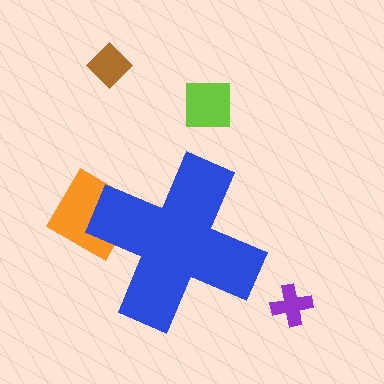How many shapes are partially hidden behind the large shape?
1 shape is partially hidden.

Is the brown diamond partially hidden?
No, the brown diamond is fully visible.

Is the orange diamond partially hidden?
Yes, the orange diamond is partially hidden behind the blue cross.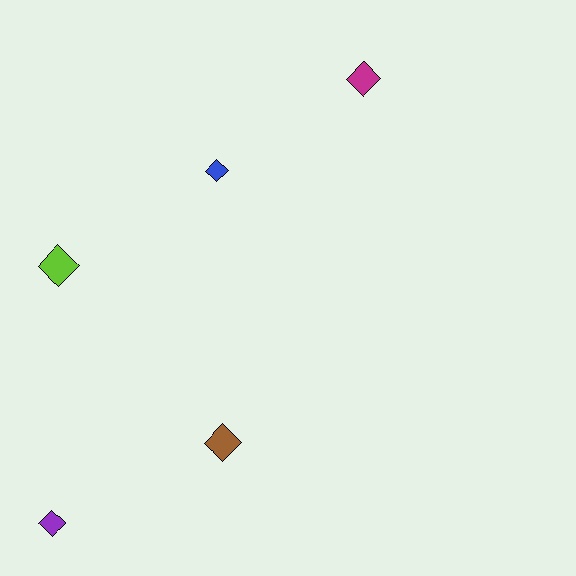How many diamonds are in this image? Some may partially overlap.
There are 5 diamonds.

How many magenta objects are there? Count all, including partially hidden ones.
There is 1 magenta object.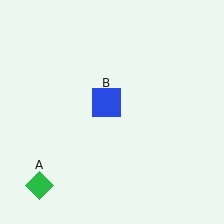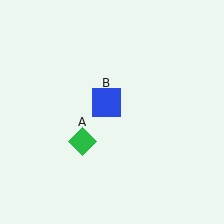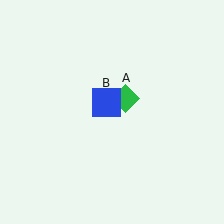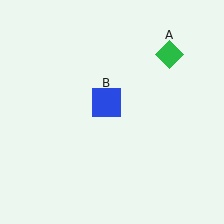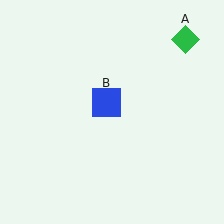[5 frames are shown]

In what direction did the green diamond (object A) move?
The green diamond (object A) moved up and to the right.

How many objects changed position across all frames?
1 object changed position: green diamond (object A).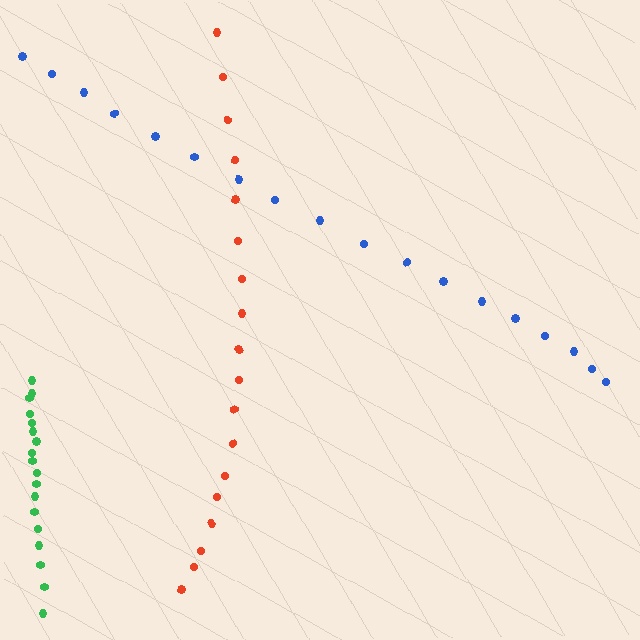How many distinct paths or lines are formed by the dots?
There are 3 distinct paths.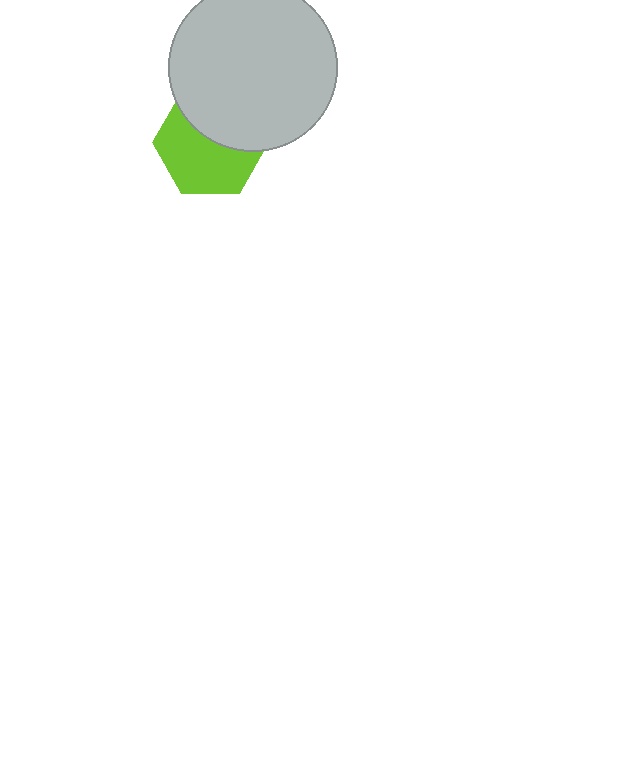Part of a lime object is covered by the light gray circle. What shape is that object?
It is a hexagon.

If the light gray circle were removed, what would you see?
You would see the complete lime hexagon.